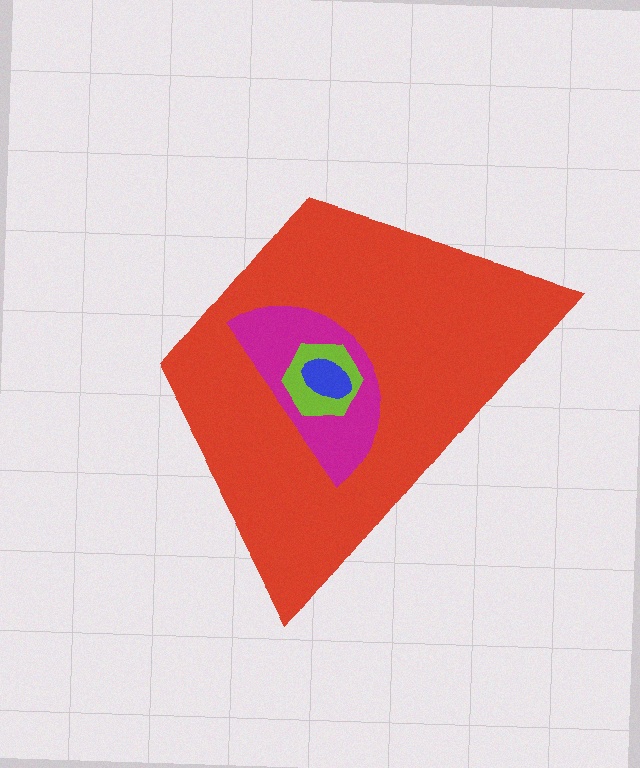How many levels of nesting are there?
4.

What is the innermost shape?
The blue ellipse.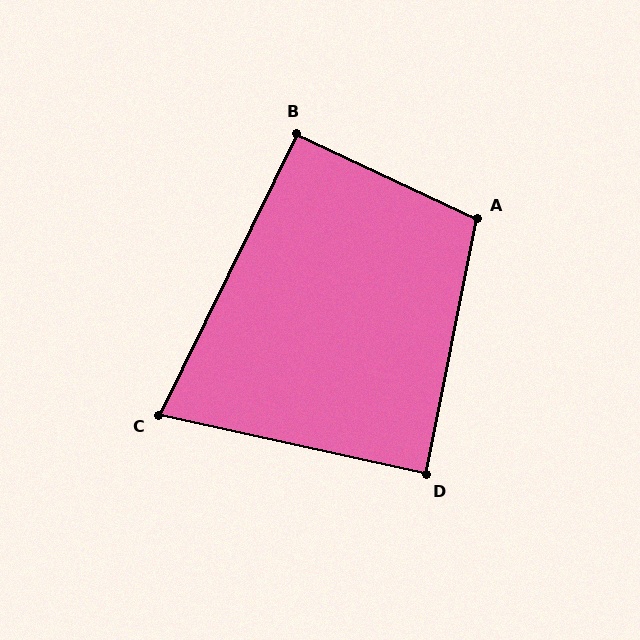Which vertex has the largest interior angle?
A, at approximately 104 degrees.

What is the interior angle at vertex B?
Approximately 91 degrees (approximately right).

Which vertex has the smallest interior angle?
C, at approximately 76 degrees.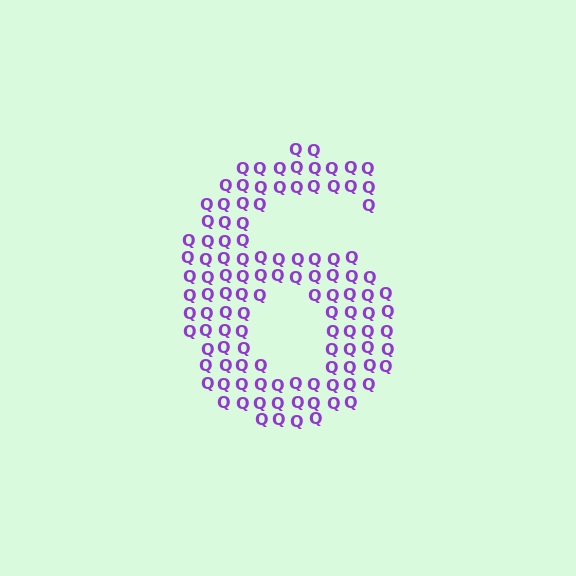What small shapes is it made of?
It is made of small letter Q's.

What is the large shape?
The large shape is the digit 6.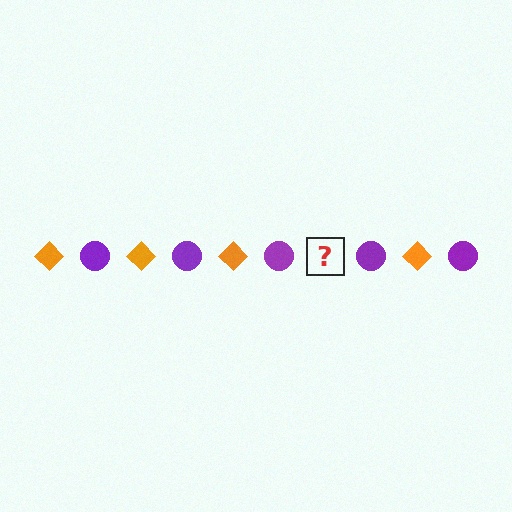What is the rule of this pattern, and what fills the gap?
The rule is that the pattern alternates between orange diamond and purple circle. The gap should be filled with an orange diamond.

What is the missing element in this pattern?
The missing element is an orange diamond.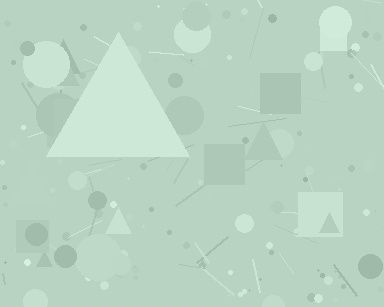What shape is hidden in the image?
A triangle is hidden in the image.